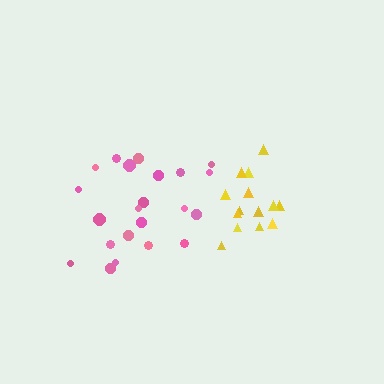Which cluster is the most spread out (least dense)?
Pink.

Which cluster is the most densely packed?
Yellow.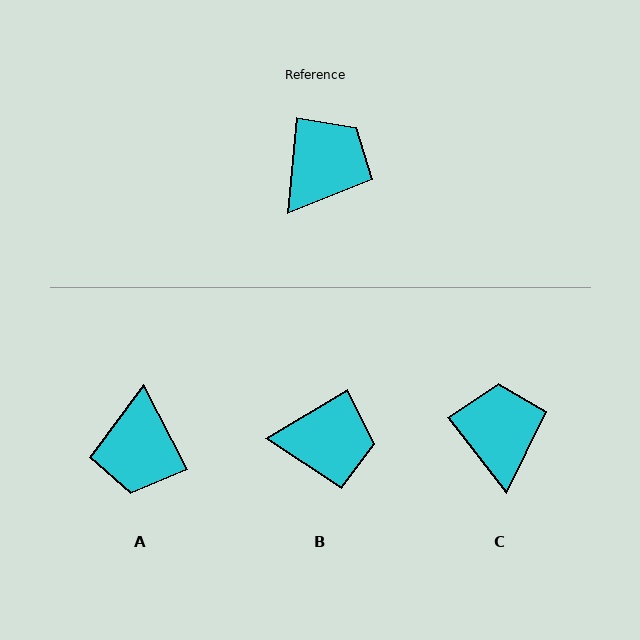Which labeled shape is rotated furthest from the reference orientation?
A, about 148 degrees away.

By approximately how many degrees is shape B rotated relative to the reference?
Approximately 54 degrees clockwise.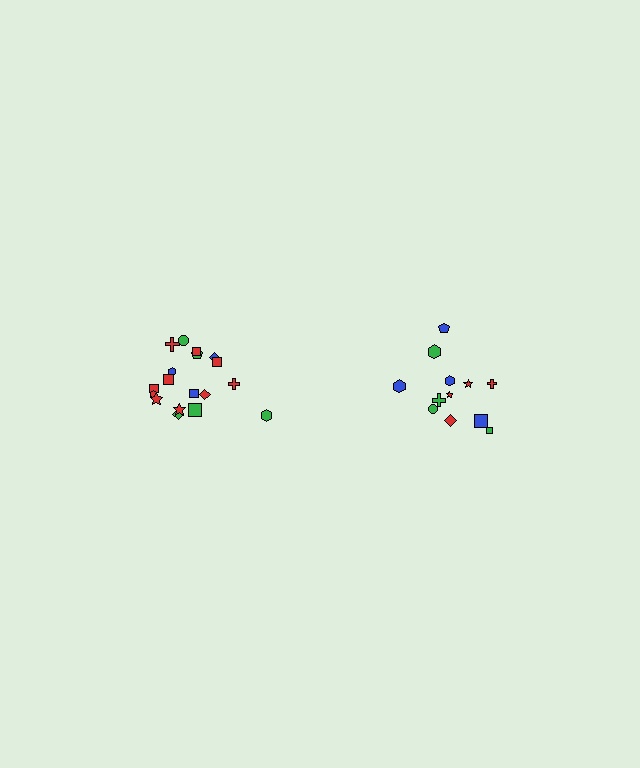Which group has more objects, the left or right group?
The left group.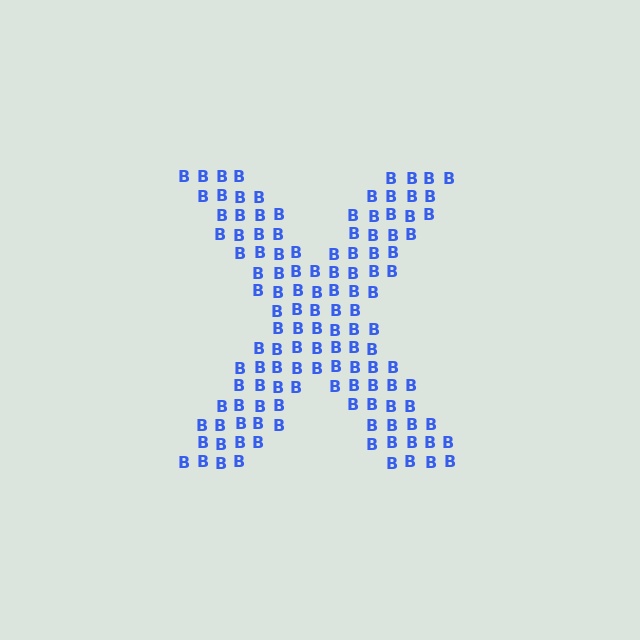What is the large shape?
The large shape is the letter X.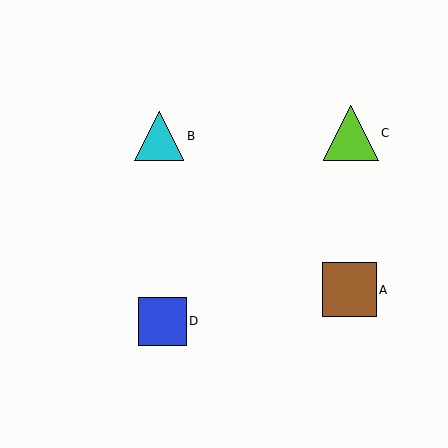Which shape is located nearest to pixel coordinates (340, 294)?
The brown square (labeled A) at (349, 290) is nearest to that location.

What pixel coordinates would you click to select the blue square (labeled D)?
Click at (162, 321) to select the blue square D.